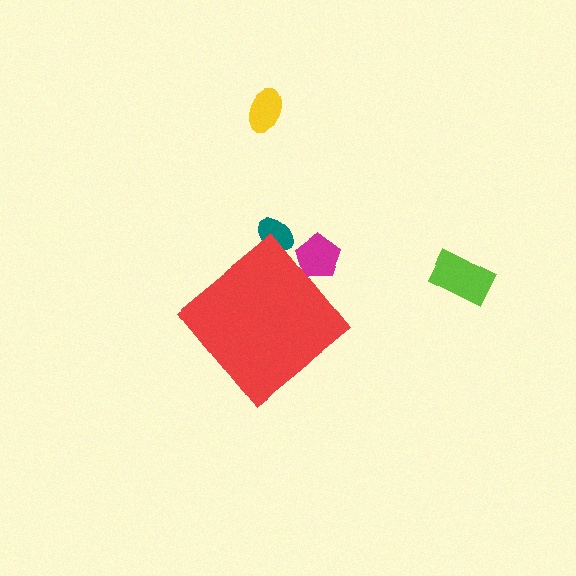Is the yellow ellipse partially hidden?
No, the yellow ellipse is fully visible.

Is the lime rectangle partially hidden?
No, the lime rectangle is fully visible.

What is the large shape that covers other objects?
A red diamond.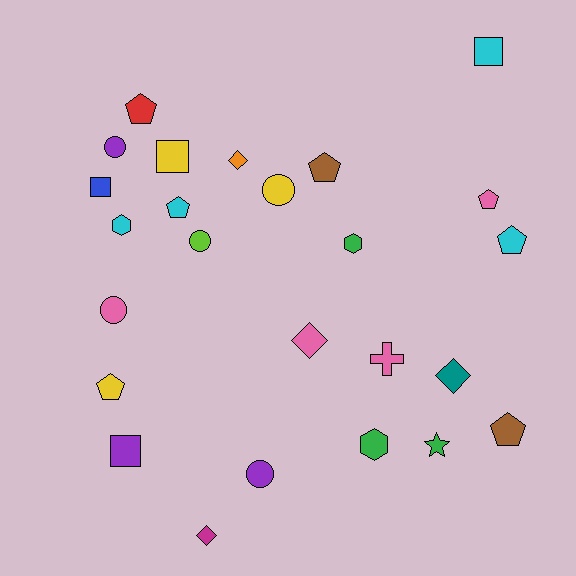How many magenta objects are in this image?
There is 1 magenta object.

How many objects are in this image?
There are 25 objects.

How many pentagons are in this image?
There are 7 pentagons.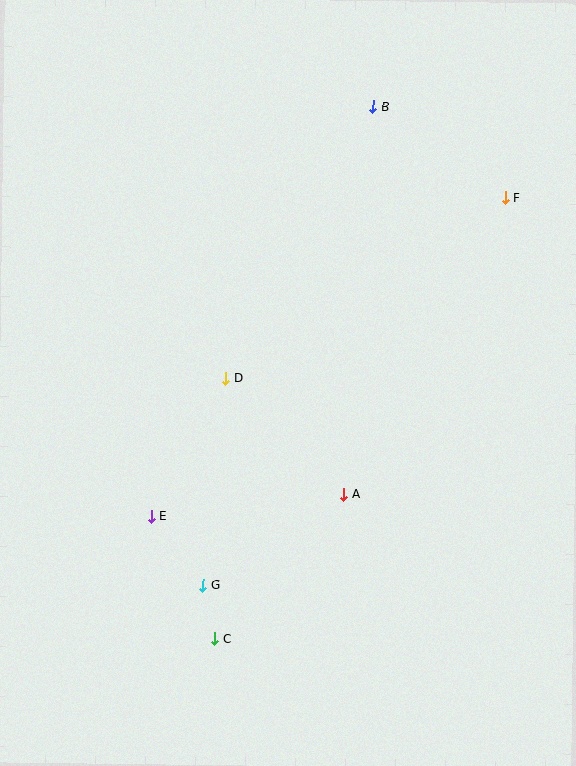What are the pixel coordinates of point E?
Point E is at (152, 517).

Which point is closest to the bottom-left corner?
Point C is closest to the bottom-left corner.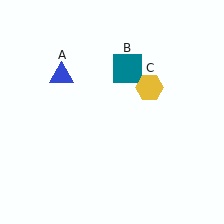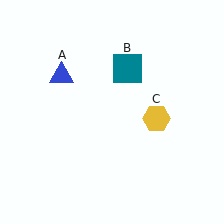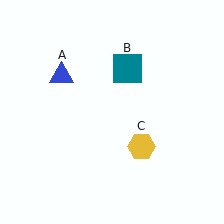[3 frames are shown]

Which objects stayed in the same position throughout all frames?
Blue triangle (object A) and teal square (object B) remained stationary.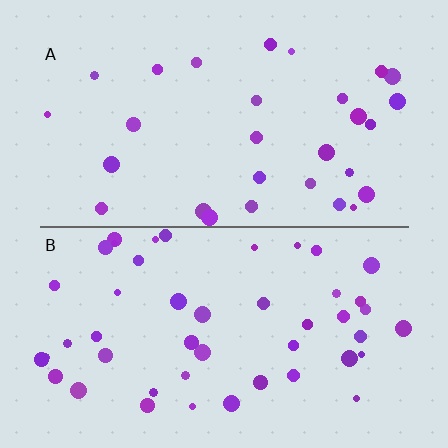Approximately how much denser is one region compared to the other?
Approximately 1.5× — region B over region A.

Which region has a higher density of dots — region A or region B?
B (the bottom).